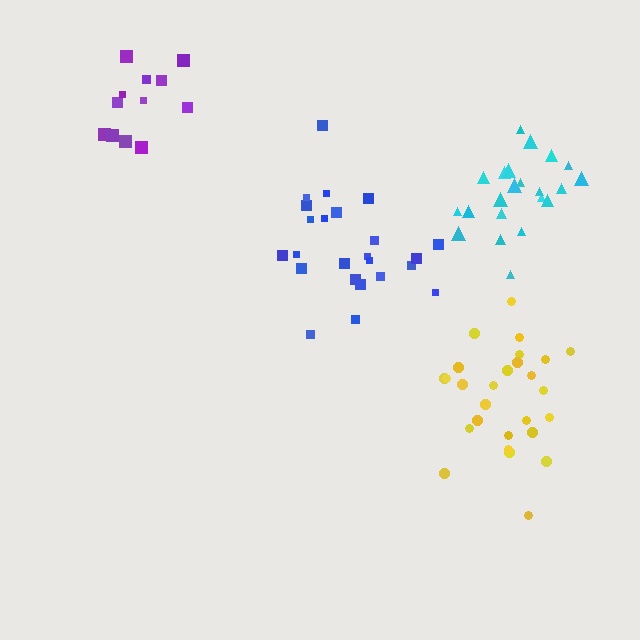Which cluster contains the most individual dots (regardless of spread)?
Yellow (27).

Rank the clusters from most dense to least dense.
purple, cyan, yellow, blue.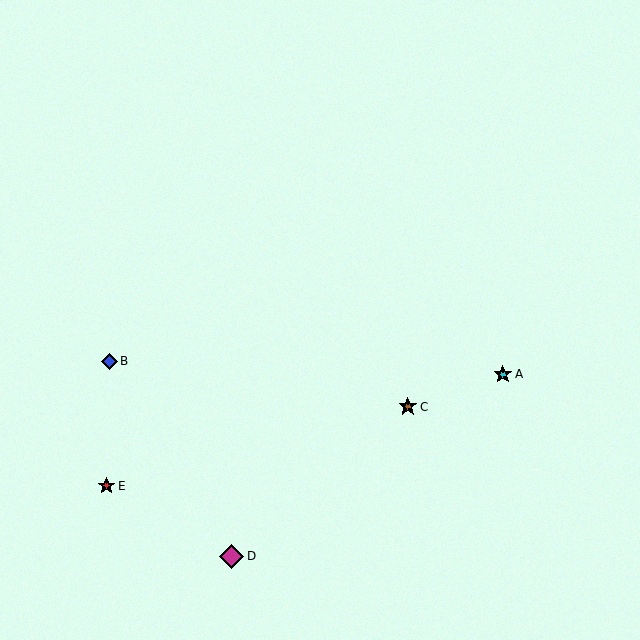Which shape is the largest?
The magenta diamond (labeled D) is the largest.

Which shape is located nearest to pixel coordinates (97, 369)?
The blue diamond (labeled B) at (109, 361) is nearest to that location.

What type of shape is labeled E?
Shape E is a red star.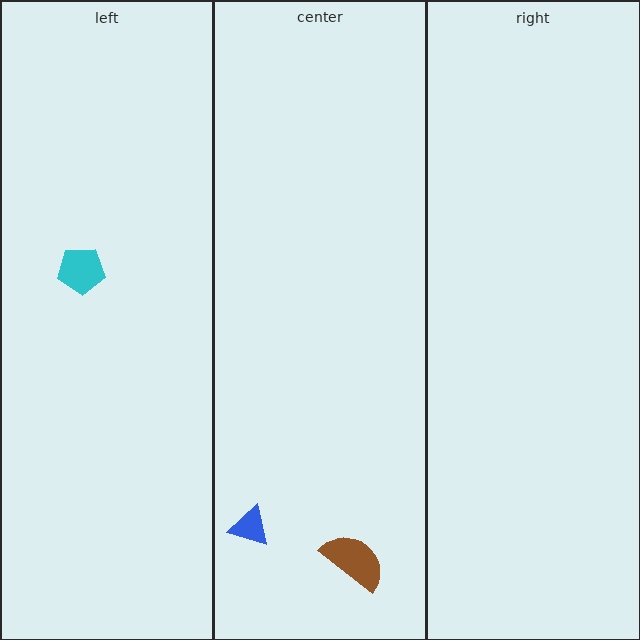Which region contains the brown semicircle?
The center region.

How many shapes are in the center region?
2.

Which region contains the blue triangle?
The center region.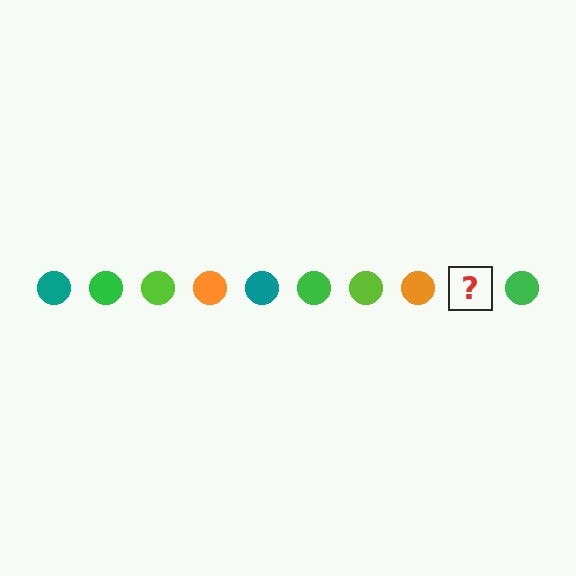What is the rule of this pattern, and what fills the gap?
The rule is that the pattern cycles through teal, green, lime, orange circles. The gap should be filled with a teal circle.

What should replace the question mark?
The question mark should be replaced with a teal circle.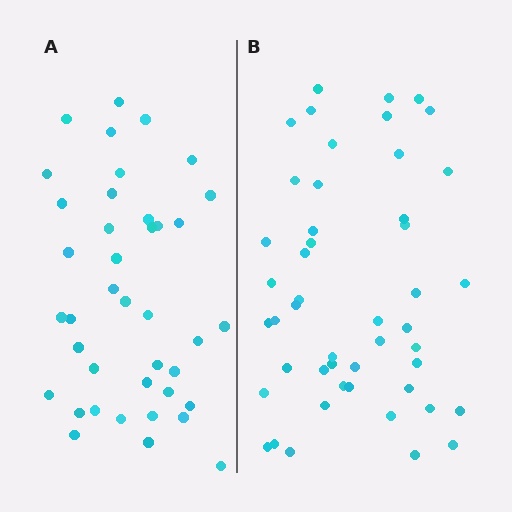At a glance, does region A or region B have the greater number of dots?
Region B (the right region) has more dots.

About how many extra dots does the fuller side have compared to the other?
Region B has roughly 8 or so more dots than region A.